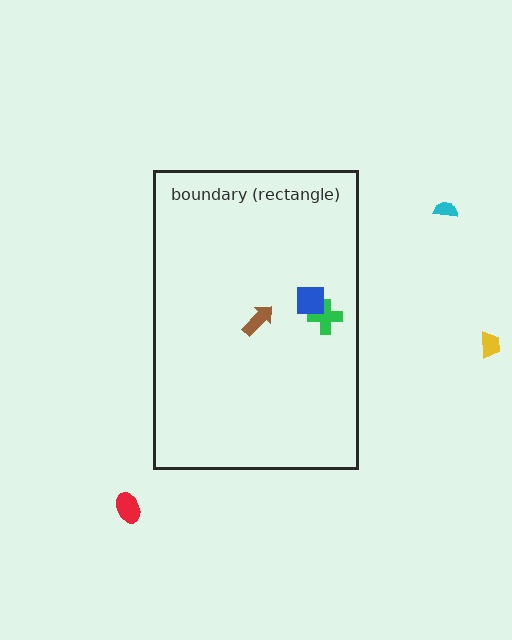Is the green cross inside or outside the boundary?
Inside.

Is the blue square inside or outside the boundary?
Inside.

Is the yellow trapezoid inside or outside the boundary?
Outside.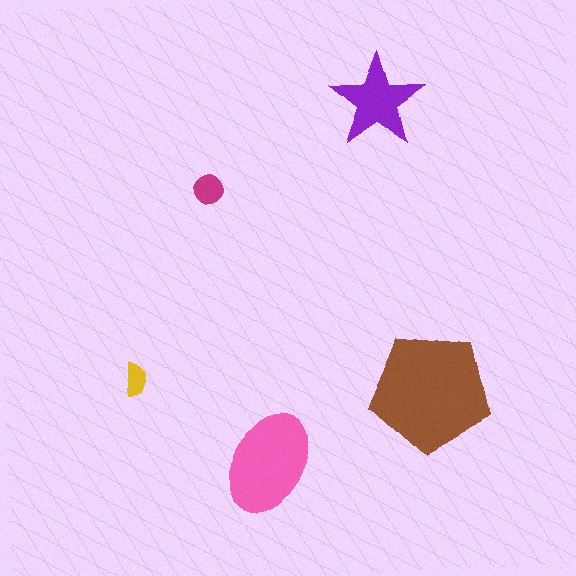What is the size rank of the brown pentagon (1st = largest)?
1st.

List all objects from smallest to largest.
The yellow semicircle, the magenta circle, the purple star, the pink ellipse, the brown pentagon.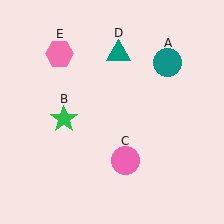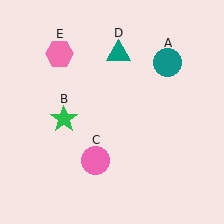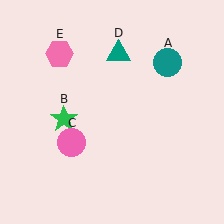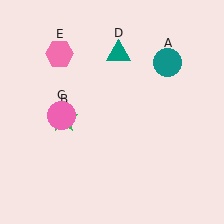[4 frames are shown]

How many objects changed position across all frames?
1 object changed position: pink circle (object C).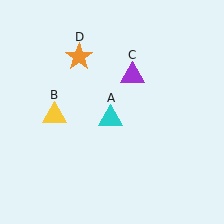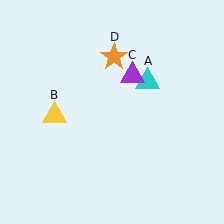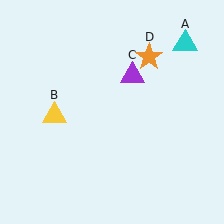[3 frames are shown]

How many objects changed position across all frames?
2 objects changed position: cyan triangle (object A), orange star (object D).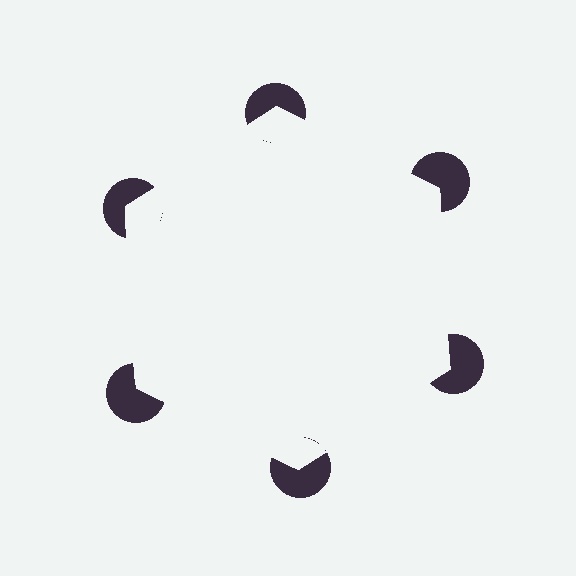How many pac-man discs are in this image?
There are 6 — one at each vertex of the illusory hexagon.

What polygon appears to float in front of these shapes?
An illusory hexagon — its edges are inferred from the aligned wedge cuts in the pac-man discs, not physically drawn.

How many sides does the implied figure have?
6 sides.